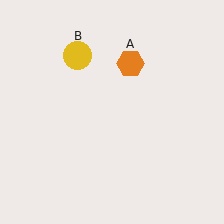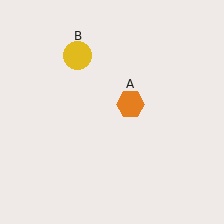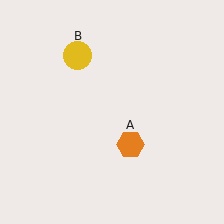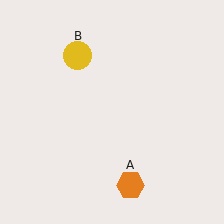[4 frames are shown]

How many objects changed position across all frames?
1 object changed position: orange hexagon (object A).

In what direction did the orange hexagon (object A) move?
The orange hexagon (object A) moved down.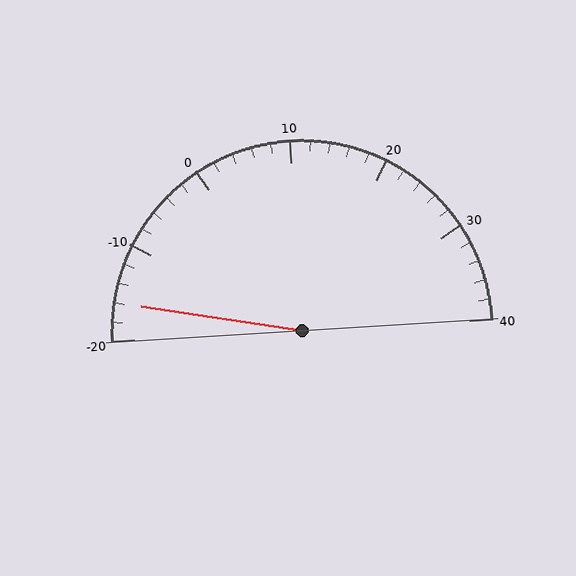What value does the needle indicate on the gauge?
The needle indicates approximately -16.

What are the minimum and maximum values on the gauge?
The gauge ranges from -20 to 40.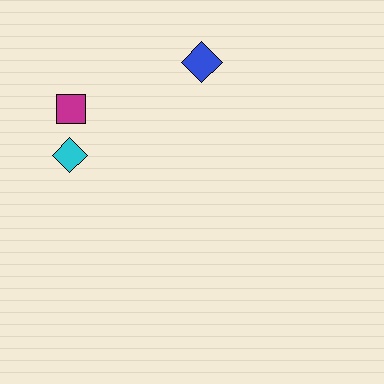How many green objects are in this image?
There are no green objects.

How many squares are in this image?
There is 1 square.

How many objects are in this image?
There are 3 objects.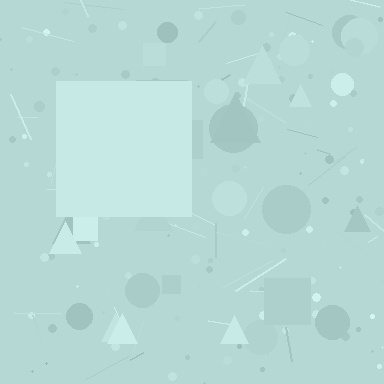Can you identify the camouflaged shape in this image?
The camouflaged shape is a square.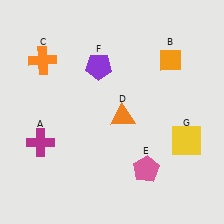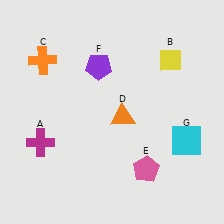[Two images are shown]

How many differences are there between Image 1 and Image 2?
There are 2 differences between the two images.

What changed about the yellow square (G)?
In Image 1, G is yellow. In Image 2, it changed to cyan.